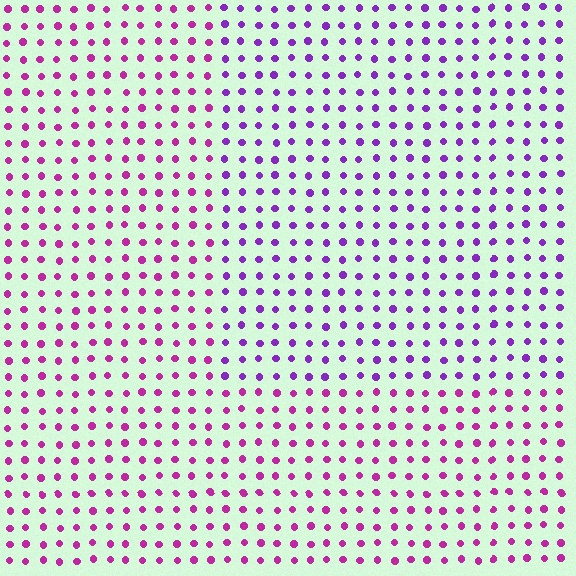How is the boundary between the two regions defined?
The boundary is defined purely by a slight shift in hue (about 33 degrees). Spacing, size, and orientation are identical on both sides.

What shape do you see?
I see a rectangle.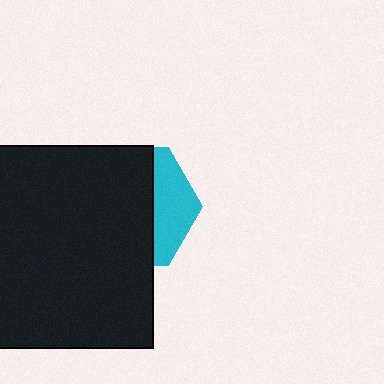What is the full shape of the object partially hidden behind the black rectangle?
The partially hidden object is a cyan hexagon.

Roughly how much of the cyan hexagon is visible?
A small part of it is visible (roughly 32%).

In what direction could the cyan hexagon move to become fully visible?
The cyan hexagon could move right. That would shift it out from behind the black rectangle entirely.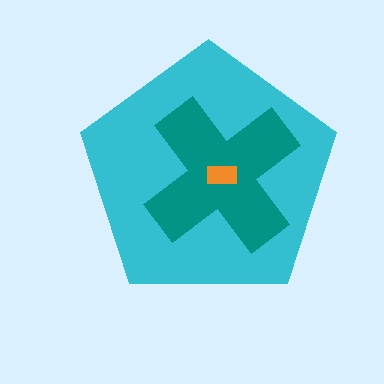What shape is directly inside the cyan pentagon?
The teal cross.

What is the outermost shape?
The cyan pentagon.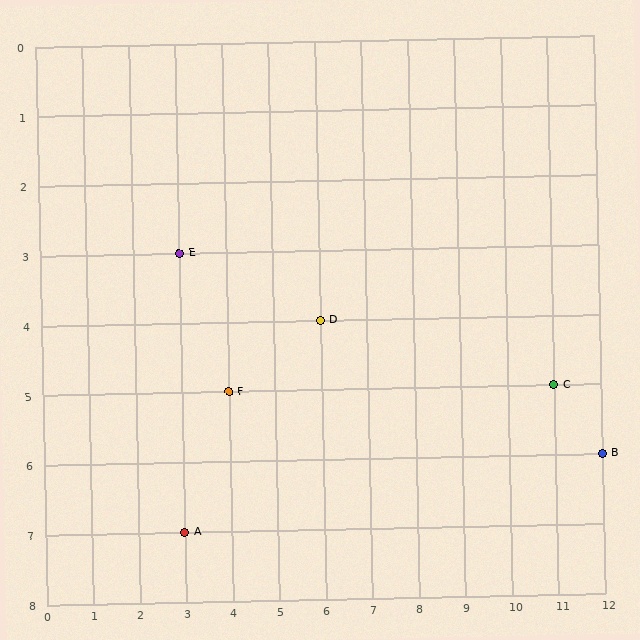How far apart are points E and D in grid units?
Points E and D are 3 columns and 1 row apart (about 3.2 grid units diagonally).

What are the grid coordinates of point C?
Point C is at grid coordinates (11, 5).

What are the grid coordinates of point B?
Point B is at grid coordinates (12, 6).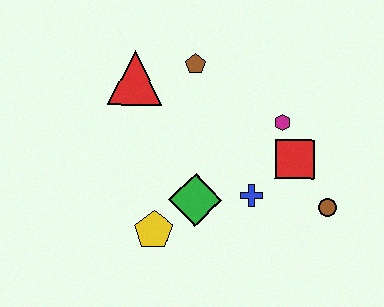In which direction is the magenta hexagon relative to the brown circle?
The magenta hexagon is above the brown circle.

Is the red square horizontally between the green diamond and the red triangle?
No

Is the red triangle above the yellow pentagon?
Yes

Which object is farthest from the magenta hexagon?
The yellow pentagon is farthest from the magenta hexagon.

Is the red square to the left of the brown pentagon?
No